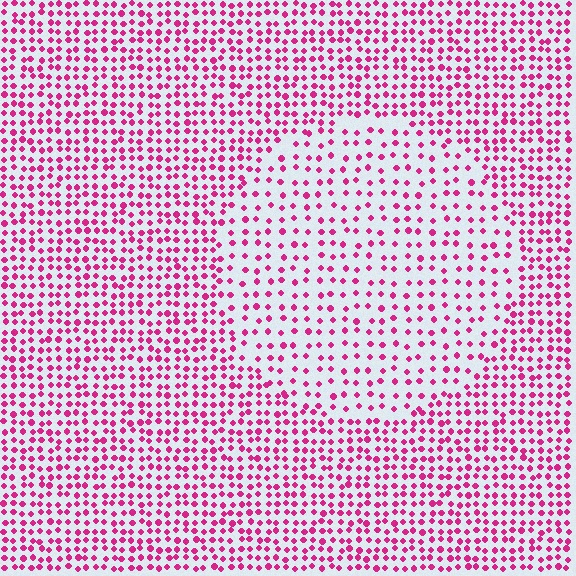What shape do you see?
I see a circle.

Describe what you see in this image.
The image contains small magenta elements arranged at two different densities. A circle-shaped region is visible where the elements are less densely packed than the surrounding area.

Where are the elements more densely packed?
The elements are more densely packed outside the circle boundary.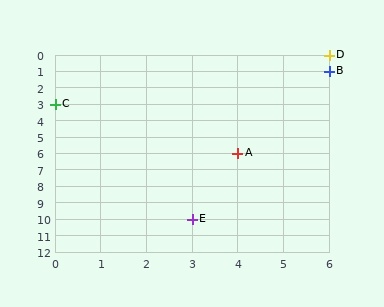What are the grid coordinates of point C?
Point C is at grid coordinates (0, 3).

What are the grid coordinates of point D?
Point D is at grid coordinates (6, 0).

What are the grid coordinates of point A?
Point A is at grid coordinates (4, 6).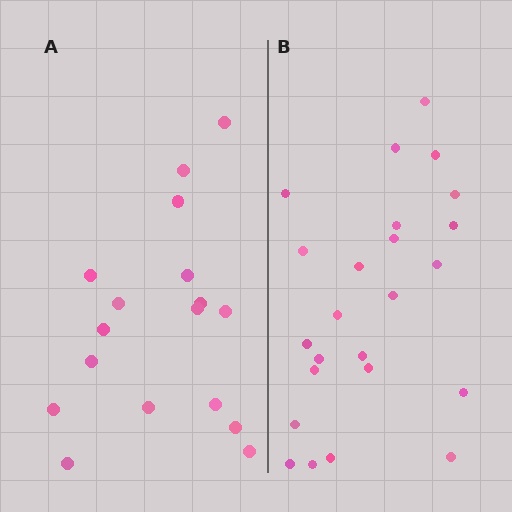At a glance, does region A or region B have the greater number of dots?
Region B (the right region) has more dots.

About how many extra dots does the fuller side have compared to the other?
Region B has roughly 8 or so more dots than region A.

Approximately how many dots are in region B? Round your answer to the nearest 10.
About 20 dots. (The exact count is 24, which rounds to 20.)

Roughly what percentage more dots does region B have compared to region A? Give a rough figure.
About 40% more.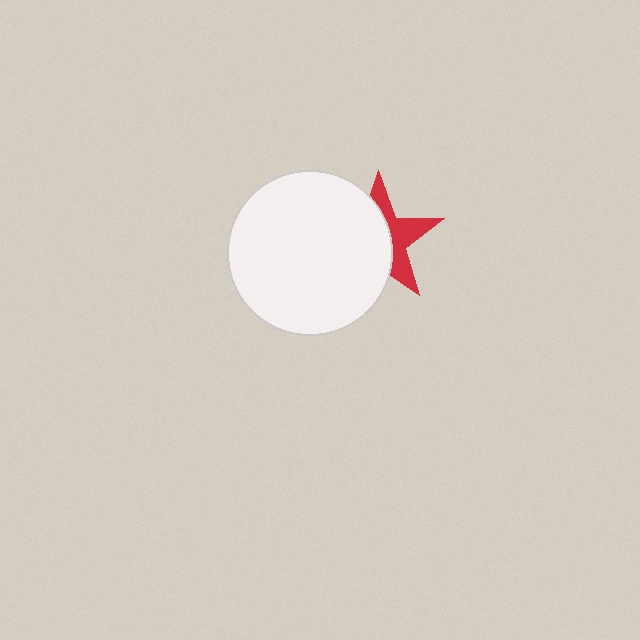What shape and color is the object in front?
The object in front is a white circle.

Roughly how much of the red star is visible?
A small part of it is visible (roughly 41%).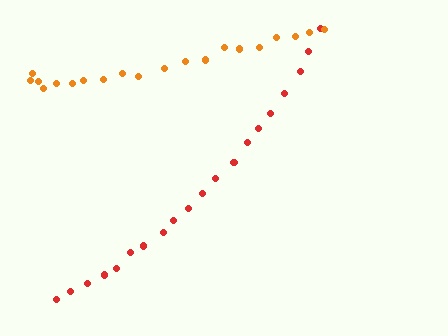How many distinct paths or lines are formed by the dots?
There are 2 distinct paths.